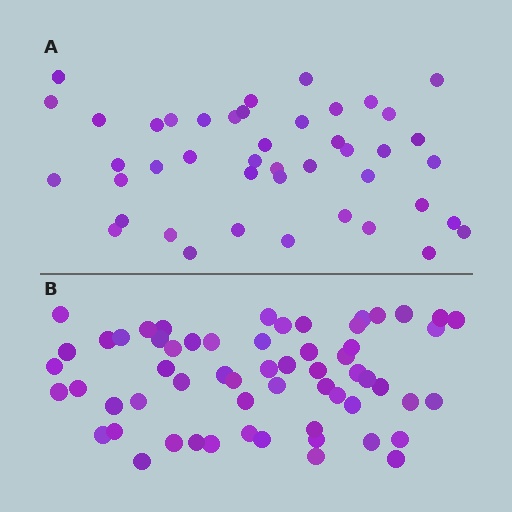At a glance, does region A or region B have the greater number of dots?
Region B (the bottom region) has more dots.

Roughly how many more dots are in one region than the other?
Region B has approximately 15 more dots than region A.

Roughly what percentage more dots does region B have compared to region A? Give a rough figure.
About 35% more.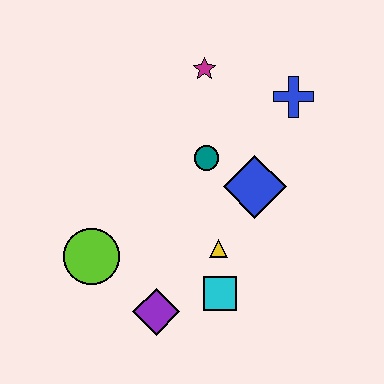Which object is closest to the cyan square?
The yellow triangle is closest to the cyan square.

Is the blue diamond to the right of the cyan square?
Yes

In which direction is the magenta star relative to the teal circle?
The magenta star is above the teal circle.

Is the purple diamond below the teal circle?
Yes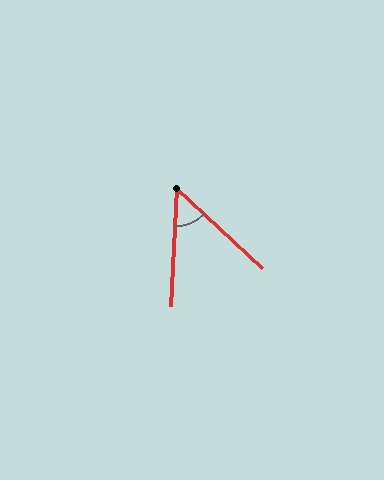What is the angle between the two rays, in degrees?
Approximately 50 degrees.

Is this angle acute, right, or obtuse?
It is acute.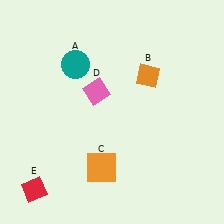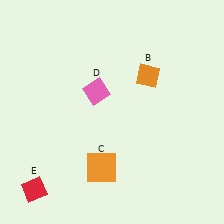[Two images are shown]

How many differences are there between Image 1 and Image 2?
There is 1 difference between the two images.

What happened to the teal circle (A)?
The teal circle (A) was removed in Image 2. It was in the top-left area of Image 1.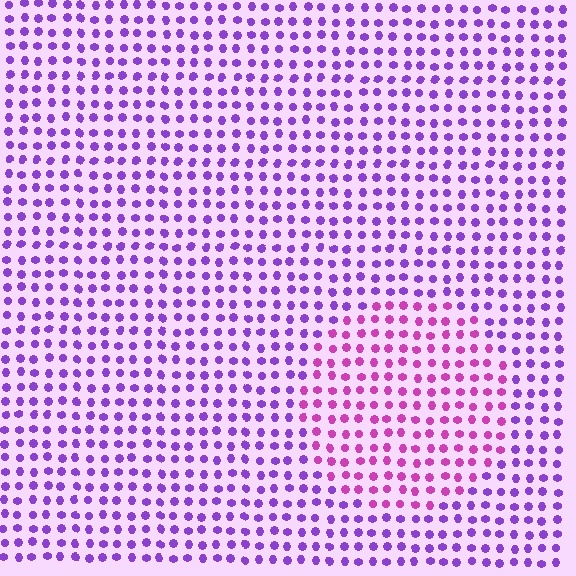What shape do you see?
I see a circle.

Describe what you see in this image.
The image is filled with small purple elements in a uniform arrangement. A circle-shaped region is visible where the elements are tinted to a slightly different hue, forming a subtle color boundary.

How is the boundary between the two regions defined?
The boundary is defined purely by a slight shift in hue (about 38 degrees). Spacing, size, and orientation are identical on both sides.